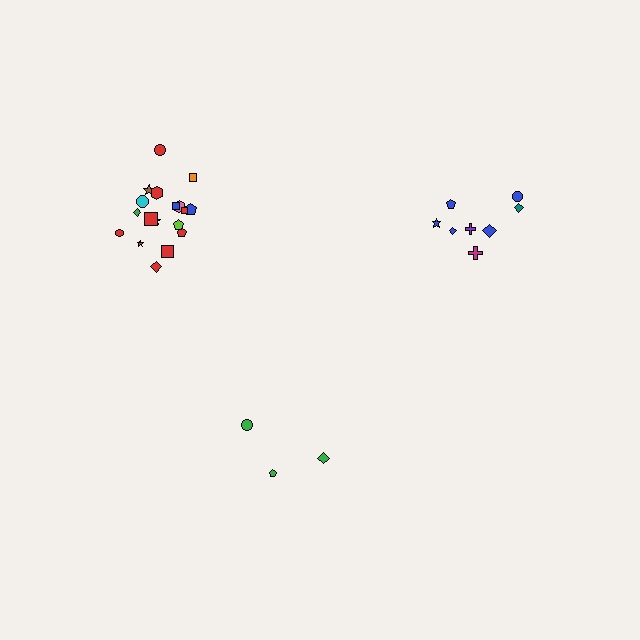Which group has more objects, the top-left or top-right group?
The top-left group.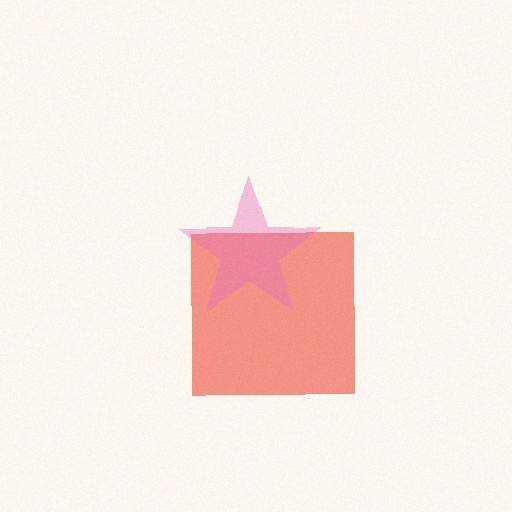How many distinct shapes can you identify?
There are 2 distinct shapes: a red square, a pink star.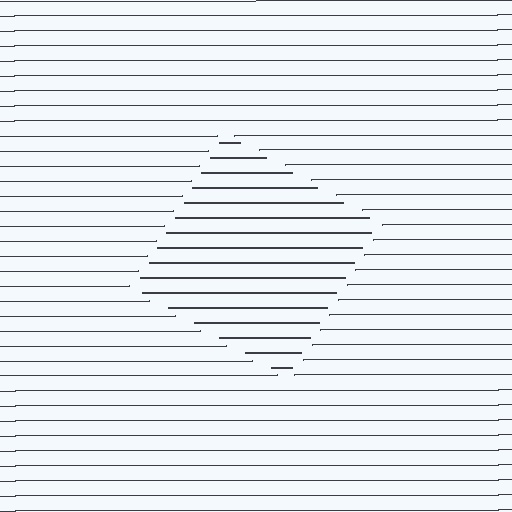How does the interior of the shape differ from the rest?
The interior of the shape contains the same grating, shifted by half a period — the contour is defined by the phase discontinuity where line-ends from the inner and outer gratings abut.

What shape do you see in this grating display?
An illusory square. The interior of the shape contains the same grating, shifted by half a period — the contour is defined by the phase discontinuity where line-ends from the inner and outer gratings abut.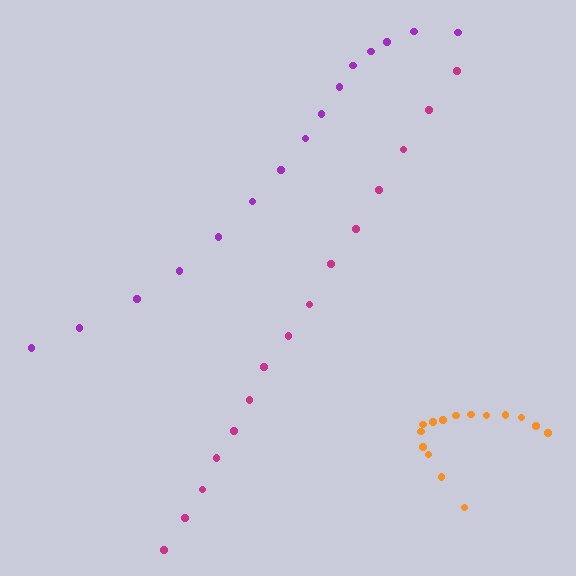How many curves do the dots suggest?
There are 3 distinct paths.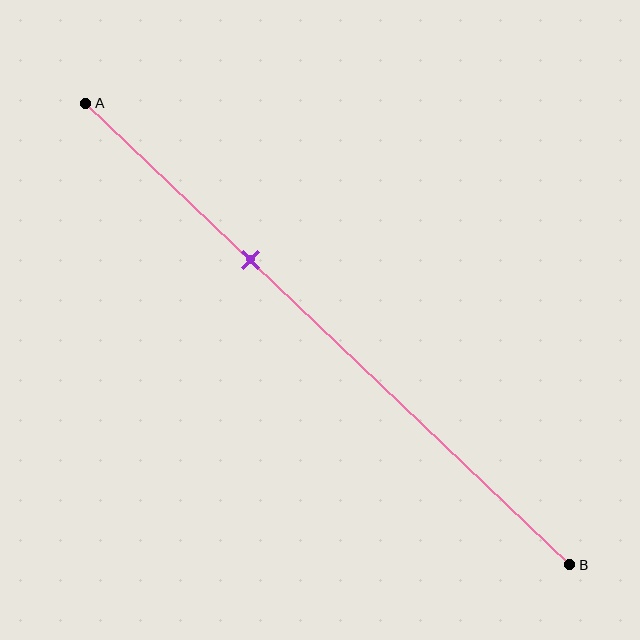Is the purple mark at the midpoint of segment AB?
No, the mark is at about 35% from A, not at the 50% midpoint.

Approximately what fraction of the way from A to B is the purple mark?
The purple mark is approximately 35% of the way from A to B.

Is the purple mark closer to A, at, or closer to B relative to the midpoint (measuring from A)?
The purple mark is closer to point A than the midpoint of segment AB.